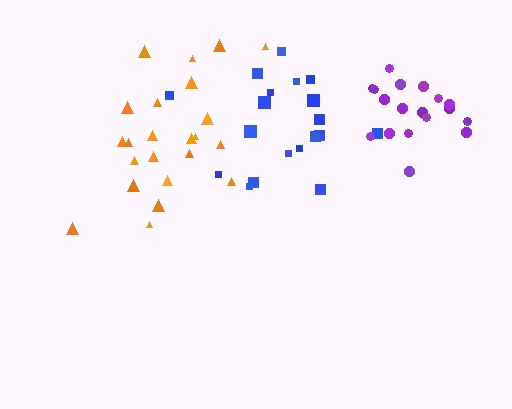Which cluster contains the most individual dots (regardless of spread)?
Orange (23).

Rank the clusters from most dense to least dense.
purple, orange, blue.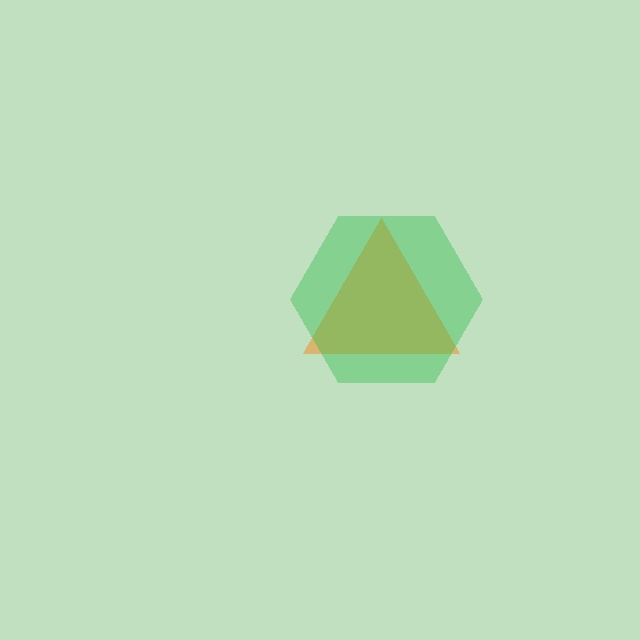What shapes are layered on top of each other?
The layered shapes are: an orange triangle, a green hexagon.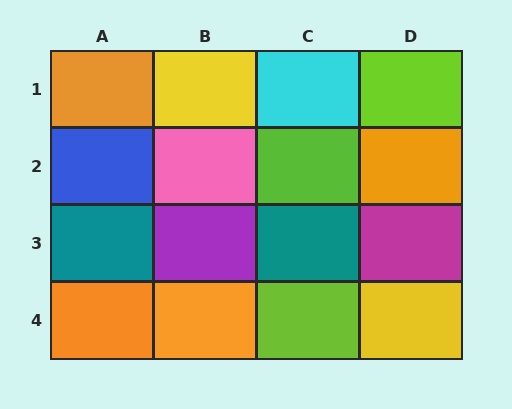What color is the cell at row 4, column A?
Orange.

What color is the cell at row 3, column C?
Teal.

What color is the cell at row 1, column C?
Cyan.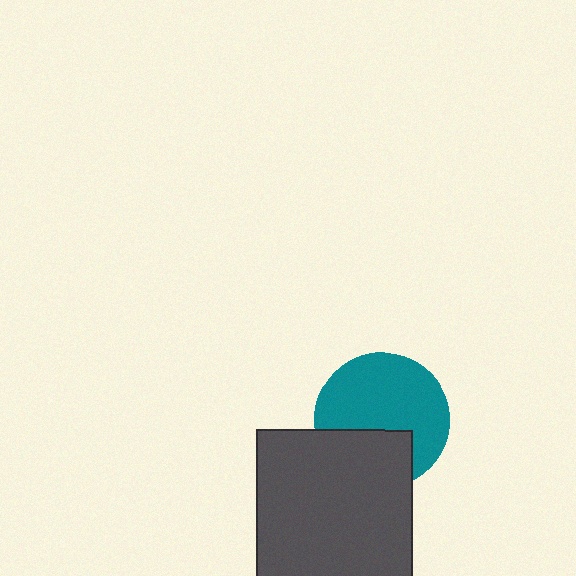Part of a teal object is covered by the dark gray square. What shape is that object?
It is a circle.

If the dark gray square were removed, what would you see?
You would see the complete teal circle.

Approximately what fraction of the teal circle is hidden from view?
Roughly 32% of the teal circle is hidden behind the dark gray square.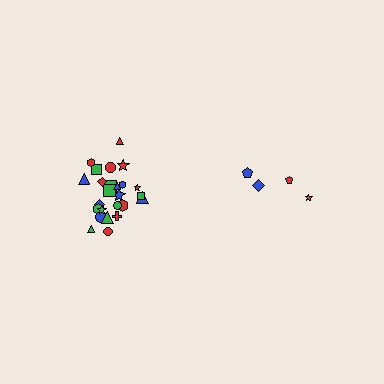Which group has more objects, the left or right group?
The left group.